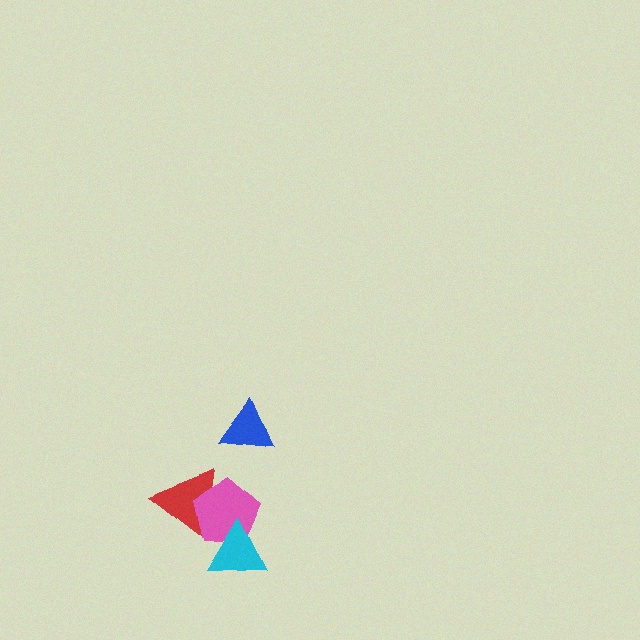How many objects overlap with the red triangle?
1 object overlaps with the red triangle.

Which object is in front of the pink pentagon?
The cyan triangle is in front of the pink pentagon.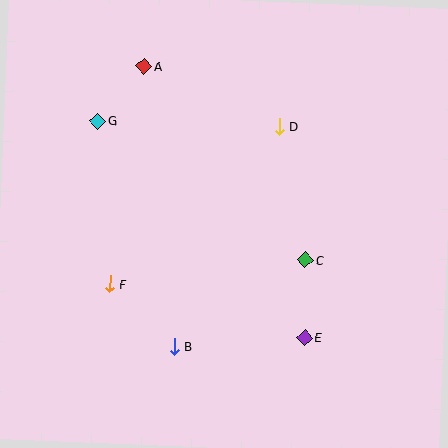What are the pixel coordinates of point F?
Point F is at (109, 284).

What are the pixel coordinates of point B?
Point B is at (174, 346).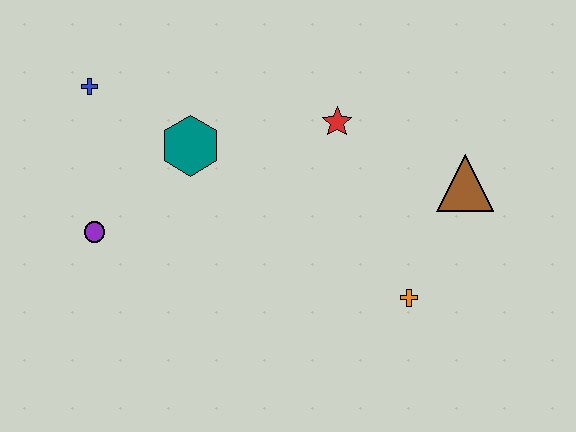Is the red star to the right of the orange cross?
No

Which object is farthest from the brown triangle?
The blue cross is farthest from the brown triangle.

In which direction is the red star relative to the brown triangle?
The red star is to the left of the brown triangle.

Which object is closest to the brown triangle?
The orange cross is closest to the brown triangle.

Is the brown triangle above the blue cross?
No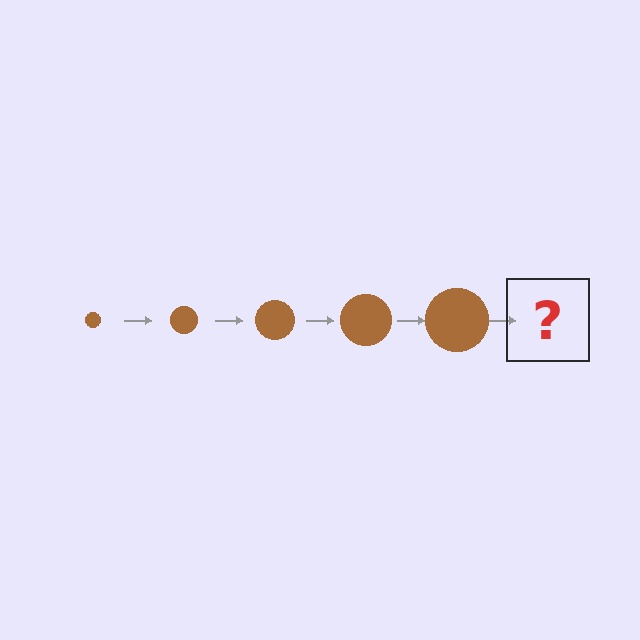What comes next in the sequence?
The next element should be a brown circle, larger than the previous one.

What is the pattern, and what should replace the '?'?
The pattern is that the circle gets progressively larger each step. The '?' should be a brown circle, larger than the previous one.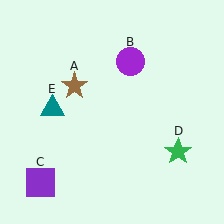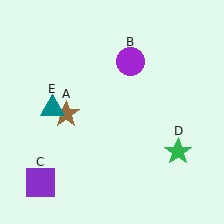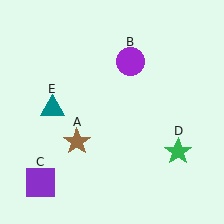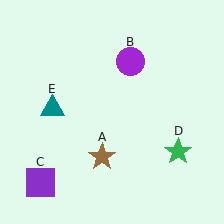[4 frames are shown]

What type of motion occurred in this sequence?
The brown star (object A) rotated counterclockwise around the center of the scene.